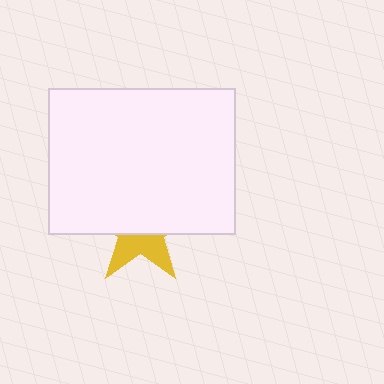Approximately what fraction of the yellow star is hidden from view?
Roughly 61% of the yellow star is hidden behind the white rectangle.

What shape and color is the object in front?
The object in front is a white rectangle.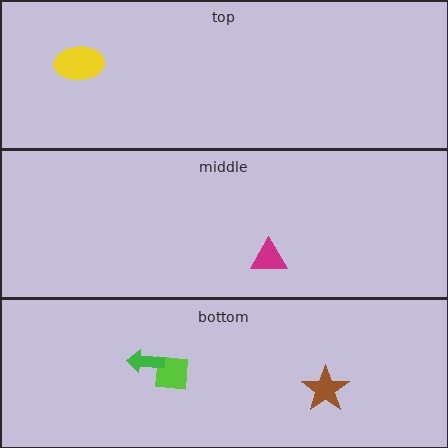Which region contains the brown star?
The bottom region.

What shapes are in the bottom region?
The brown star, the lime square, the green arrow.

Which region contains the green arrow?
The bottom region.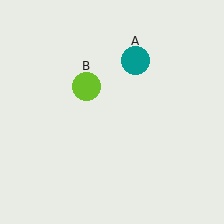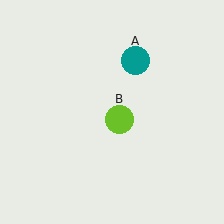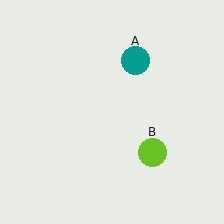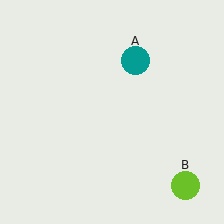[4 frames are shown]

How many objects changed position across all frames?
1 object changed position: lime circle (object B).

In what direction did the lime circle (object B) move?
The lime circle (object B) moved down and to the right.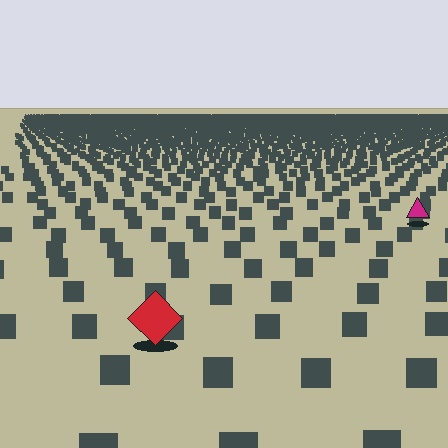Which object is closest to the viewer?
The red diamond is closest. The texture marks near it are larger and more spread out.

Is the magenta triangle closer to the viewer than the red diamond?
No. The red diamond is closer — you can tell from the texture gradient: the ground texture is coarser near it.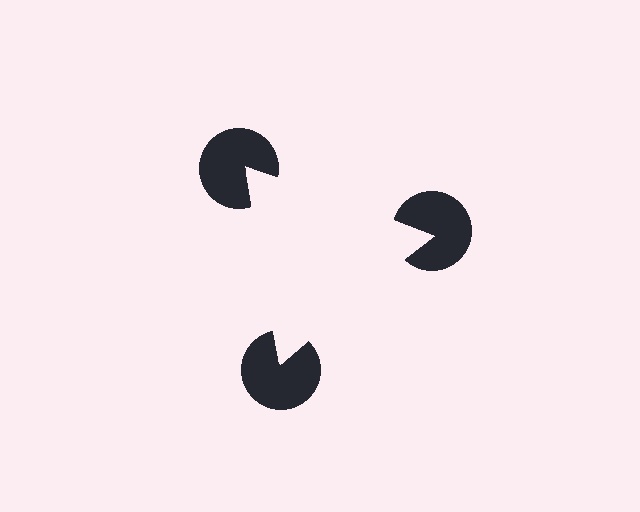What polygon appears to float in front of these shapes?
An illusory triangle — its edges are inferred from the aligned wedge cuts in the pac-man discs, not physically drawn.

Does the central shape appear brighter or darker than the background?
It typically appears slightly brighter than the background, even though no actual brightness change is drawn.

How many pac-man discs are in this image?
There are 3 — one at each vertex of the illusory triangle.